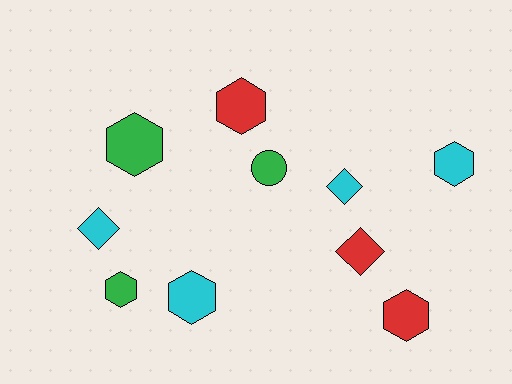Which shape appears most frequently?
Hexagon, with 6 objects.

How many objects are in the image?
There are 10 objects.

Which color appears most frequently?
Cyan, with 4 objects.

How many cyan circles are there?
There are no cyan circles.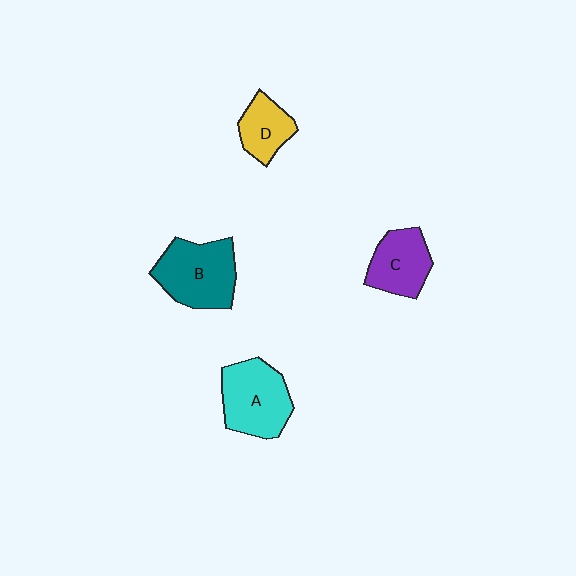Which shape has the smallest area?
Shape D (yellow).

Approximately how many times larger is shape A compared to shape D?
Approximately 1.7 times.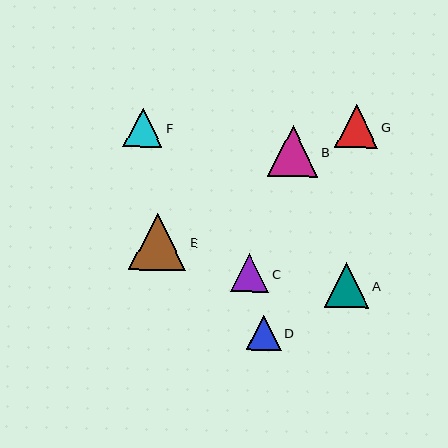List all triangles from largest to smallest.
From largest to smallest: E, B, A, G, F, C, D.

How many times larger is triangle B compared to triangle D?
Triangle B is approximately 1.5 times the size of triangle D.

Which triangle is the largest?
Triangle E is the largest with a size of approximately 57 pixels.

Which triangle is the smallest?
Triangle D is the smallest with a size of approximately 35 pixels.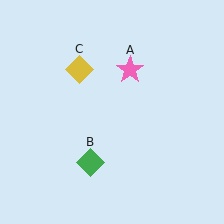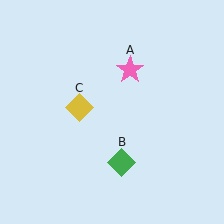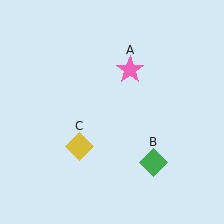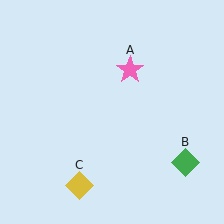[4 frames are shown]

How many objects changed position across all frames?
2 objects changed position: green diamond (object B), yellow diamond (object C).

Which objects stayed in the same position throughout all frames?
Pink star (object A) remained stationary.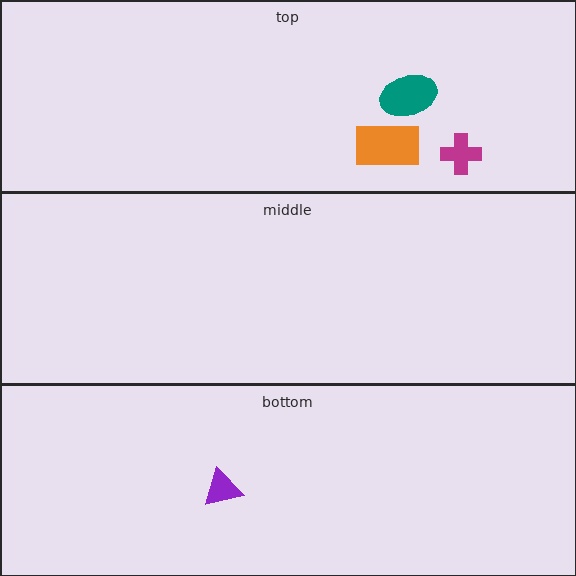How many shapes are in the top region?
3.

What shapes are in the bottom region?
The purple triangle.